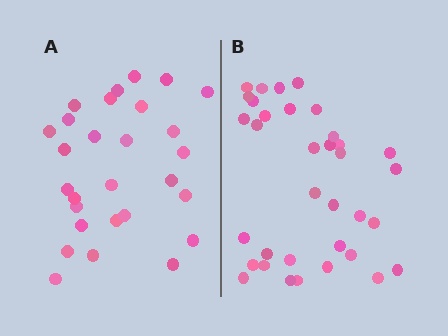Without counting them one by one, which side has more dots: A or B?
Region B (the right region) has more dots.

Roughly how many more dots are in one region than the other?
Region B has roughly 8 or so more dots than region A.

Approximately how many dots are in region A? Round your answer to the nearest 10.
About 30 dots. (The exact count is 28, which rounds to 30.)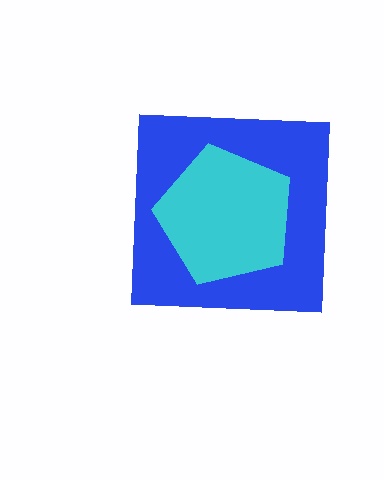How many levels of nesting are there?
2.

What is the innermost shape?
The cyan pentagon.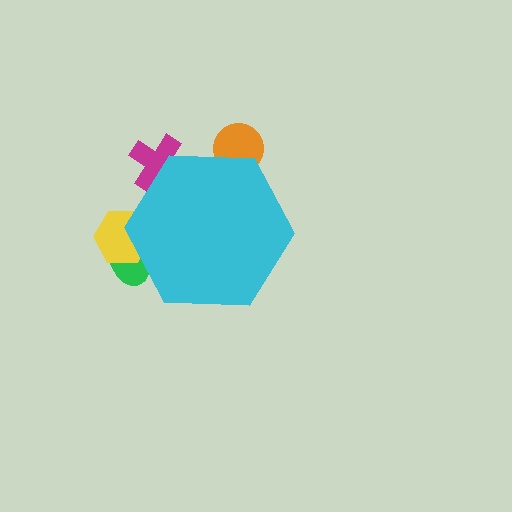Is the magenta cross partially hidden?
Yes, the magenta cross is partially hidden behind the cyan hexagon.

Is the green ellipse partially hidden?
Yes, the green ellipse is partially hidden behind the cyan hexagon.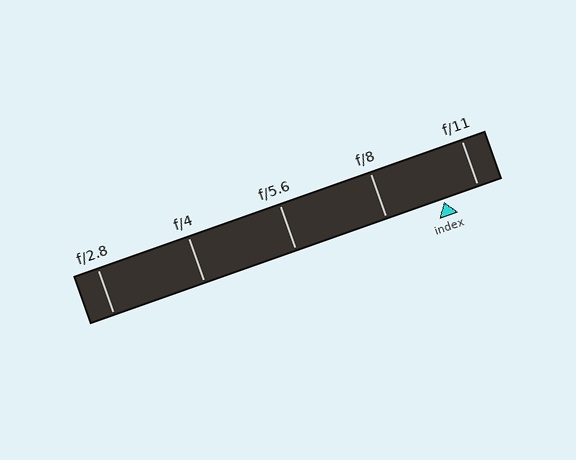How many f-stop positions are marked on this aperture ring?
There are 5 f-stop positions marked.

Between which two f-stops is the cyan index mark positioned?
The index mark is between f/8 and f/11.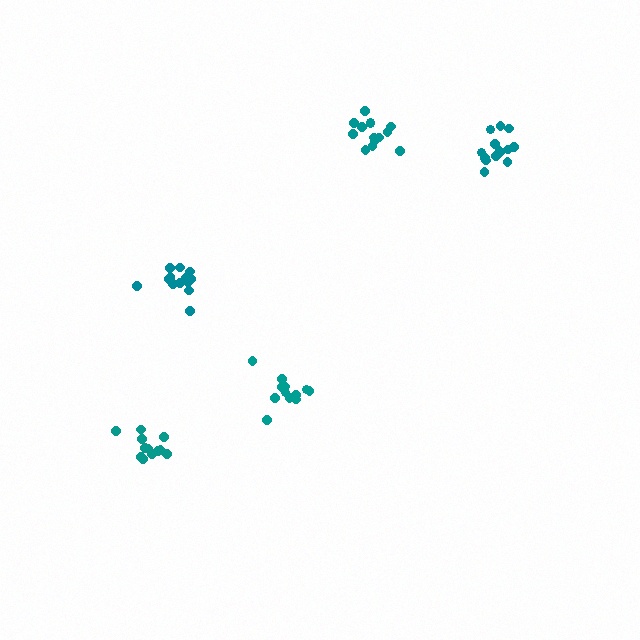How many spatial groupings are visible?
There are 5 spatial groupings.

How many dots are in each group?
Group 1: 12 dots, Group 2: 13 dots, Group 3: 15 dots, Group 4: 12 dots, Group 5: 14 dots (66 total).